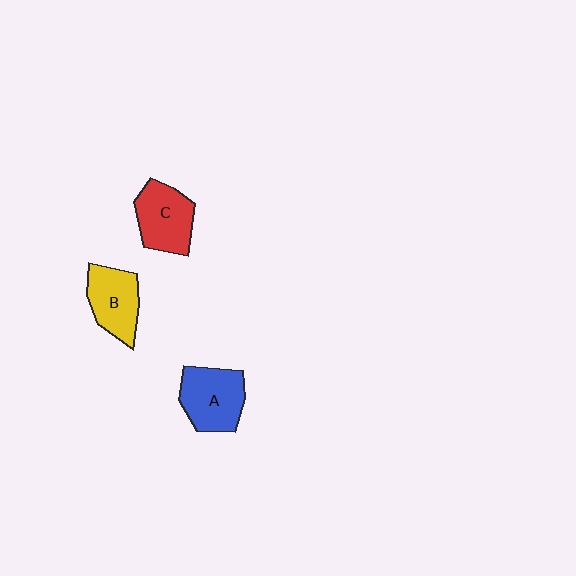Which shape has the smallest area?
Shape B (yellow).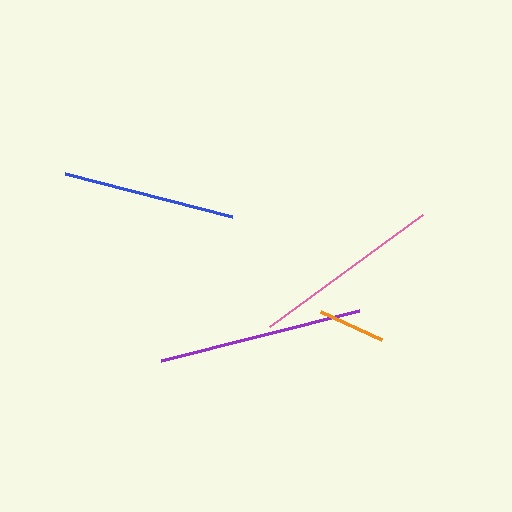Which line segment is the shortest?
The orange line is the shortest at approximately 67 pixels.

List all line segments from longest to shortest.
From longest to shortest: purple, pink, blue, orange.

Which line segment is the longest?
The purple line is the longest at approximately 205 pixels.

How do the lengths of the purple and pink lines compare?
The purple and pink lines are approximately the same length.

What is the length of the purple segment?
The purple segment is approximately 205 pixels long.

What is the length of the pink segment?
The pink segment is approximately 190 pixels long.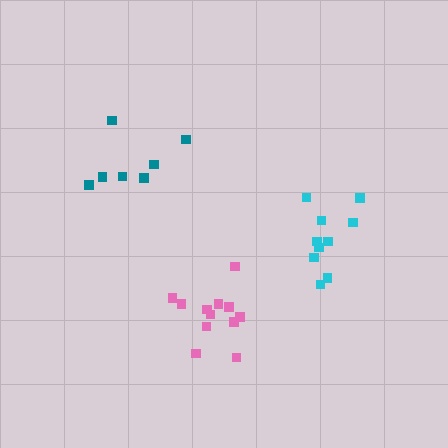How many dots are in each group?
Group 1: 10 dots, Group 2: 12 dots, Group 3: 7 dots (29 total).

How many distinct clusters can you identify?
There are 3 distinct clusters.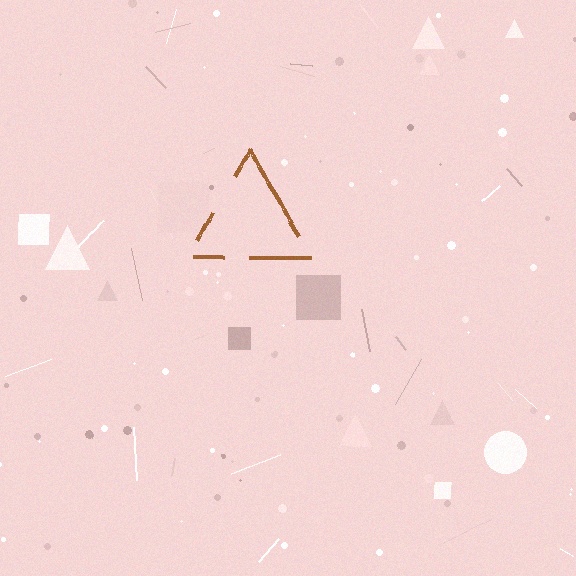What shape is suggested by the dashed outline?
The dashed outline suggests a triangle.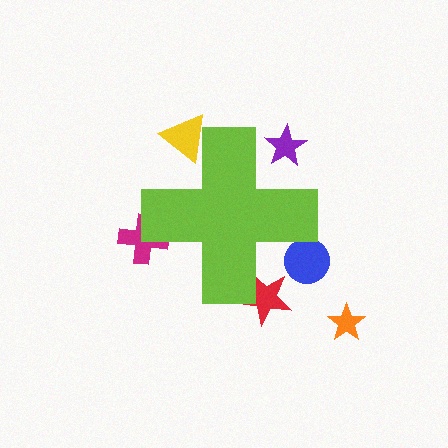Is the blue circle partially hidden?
Yes, the blue circle is partially hidden behind the lime cross.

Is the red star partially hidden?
Yes, the red star is partially hidden behind the lime cross.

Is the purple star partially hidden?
Yes, the purple star is partially hidden behind the lime cross.